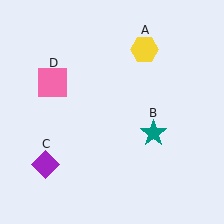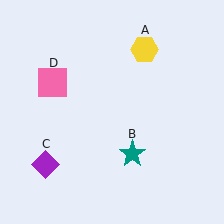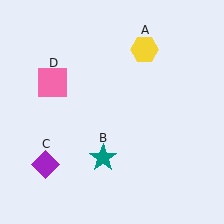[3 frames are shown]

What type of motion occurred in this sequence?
The teal star (object B) rotated clockwise around the center of the scene.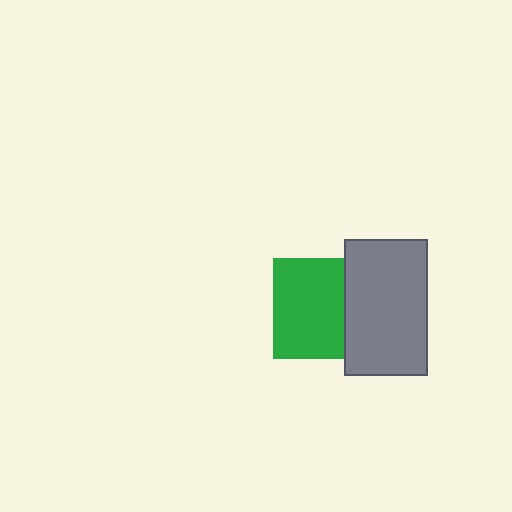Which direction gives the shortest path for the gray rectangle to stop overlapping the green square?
Moving right gives the shortest separation.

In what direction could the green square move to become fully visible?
The green square could move left. That would shift it out from behind the gray rectangle entirely.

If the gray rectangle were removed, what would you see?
You would see the complete green square.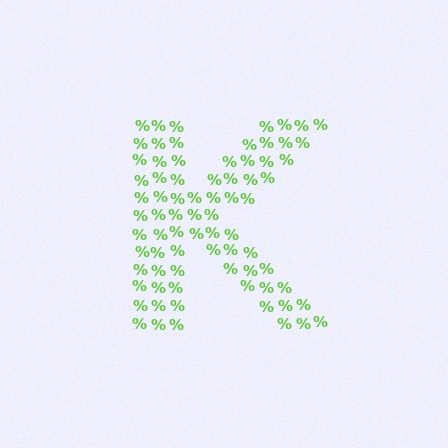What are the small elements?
The small elements are percent signs.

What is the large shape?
The large shape is the letter K.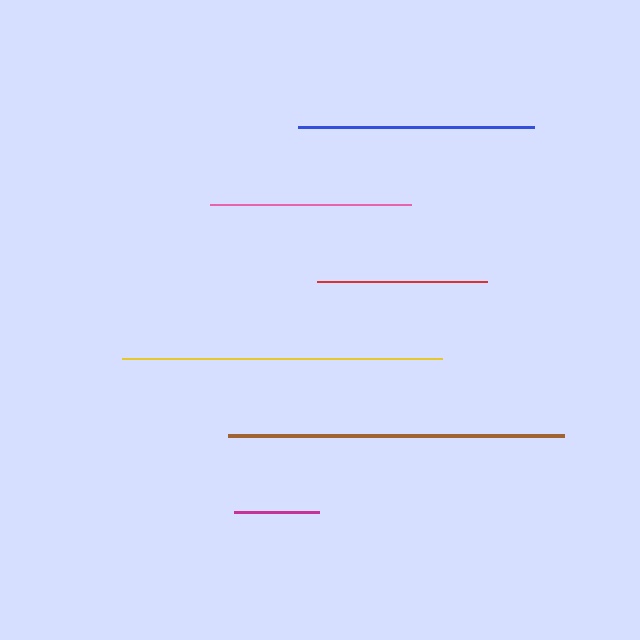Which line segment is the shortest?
The magenta line is the shortest at approximately 86 pixels.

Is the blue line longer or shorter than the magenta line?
The blue line is longer than the magenta line.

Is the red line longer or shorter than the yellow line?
The yellow line is longer than the red line.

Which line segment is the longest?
The brown line is the longest at approximately 337 pixels.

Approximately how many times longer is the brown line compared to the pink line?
The brown line is approximately 1.7 times the length of the pink line.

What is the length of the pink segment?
The pink segment is approximately 202 pixels long.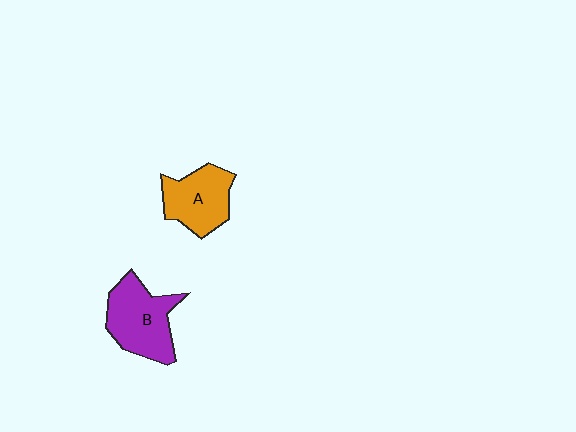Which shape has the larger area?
Shape B (purple).